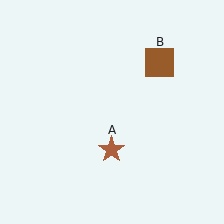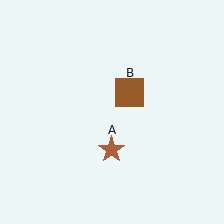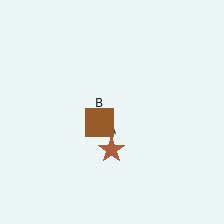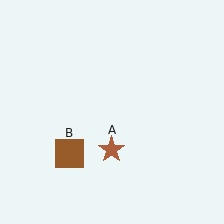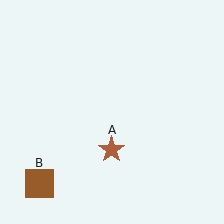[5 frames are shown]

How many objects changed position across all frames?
1 object changed position: brown square (object B).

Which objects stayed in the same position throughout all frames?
Brown star (object A) remained stationary.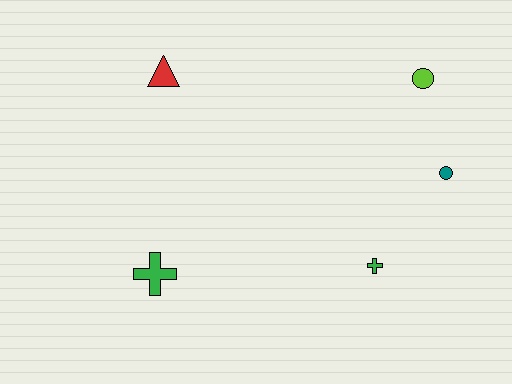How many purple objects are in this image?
There are no purple objects.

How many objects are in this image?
There are 5 objects.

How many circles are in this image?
There are 2 circles.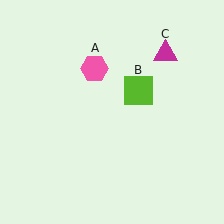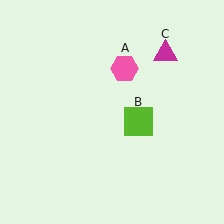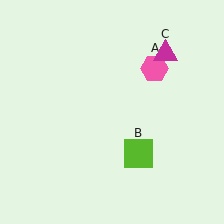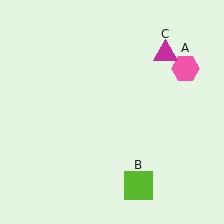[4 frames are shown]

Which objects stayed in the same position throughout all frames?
Magenta triangle (object C) remained stationary.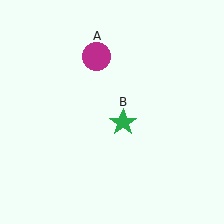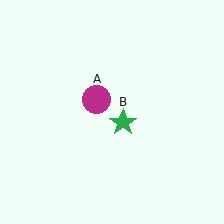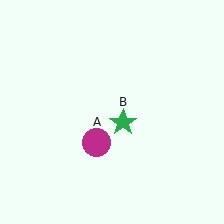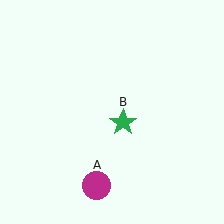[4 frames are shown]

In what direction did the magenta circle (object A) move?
The magenta circle (object A) moved down.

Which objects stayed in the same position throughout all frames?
Green star (object B) remained stationary.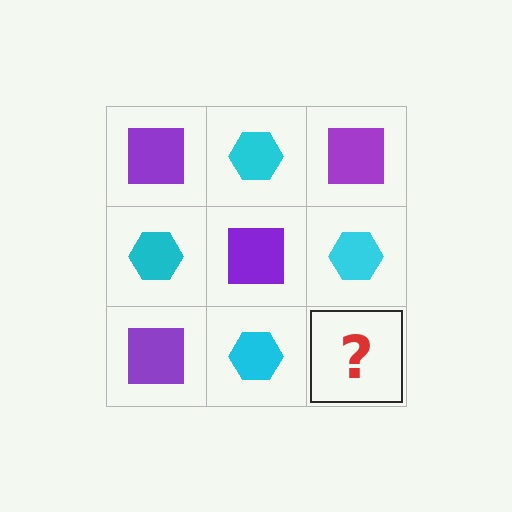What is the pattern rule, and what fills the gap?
The rule is that it alternates purple square and cyan hexagon in a checkerboard pattern. The gap should be filled with a purple square.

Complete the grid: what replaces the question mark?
The question mark should be replaced with a purple square.